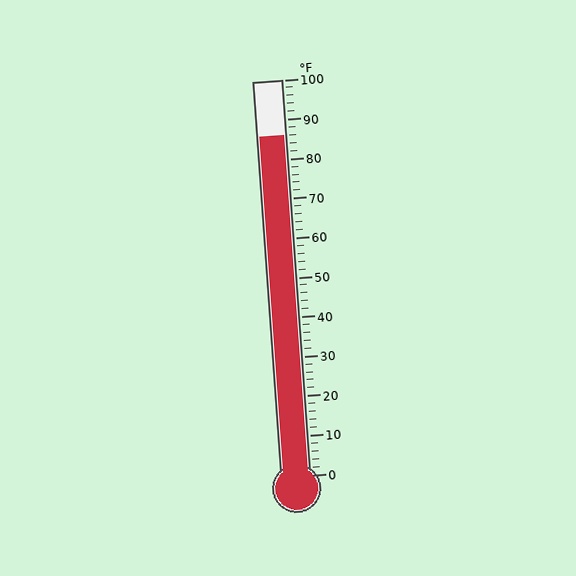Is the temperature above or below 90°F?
The temperature is below 90°F.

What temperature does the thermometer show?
The thermometer shows approximately 86°F.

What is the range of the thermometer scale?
The thermometer scale ranges from 0°F to 100°F.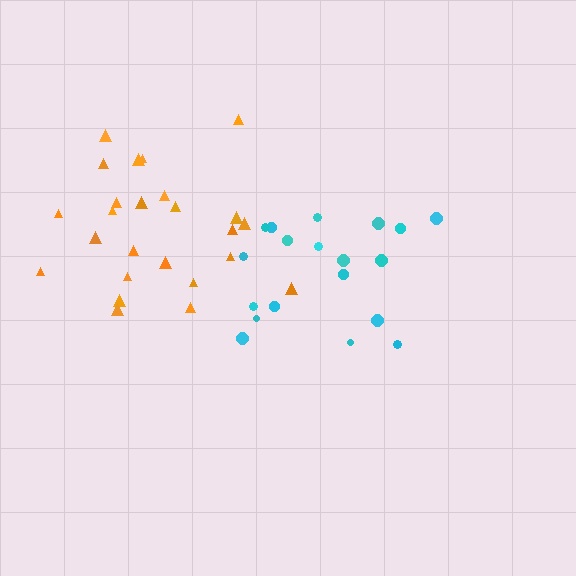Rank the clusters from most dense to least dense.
cyan, orange.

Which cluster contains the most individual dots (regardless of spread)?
Orange (25).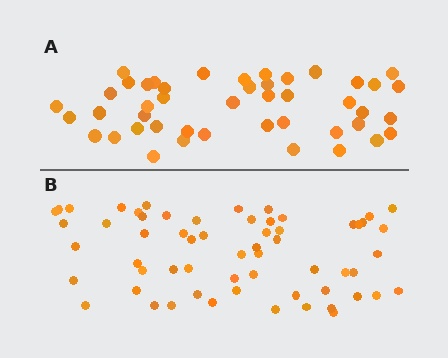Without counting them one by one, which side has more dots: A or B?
Region B (the bottom region) has more dots.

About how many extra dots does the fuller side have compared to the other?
Region B has approximately 15 more dots than region A.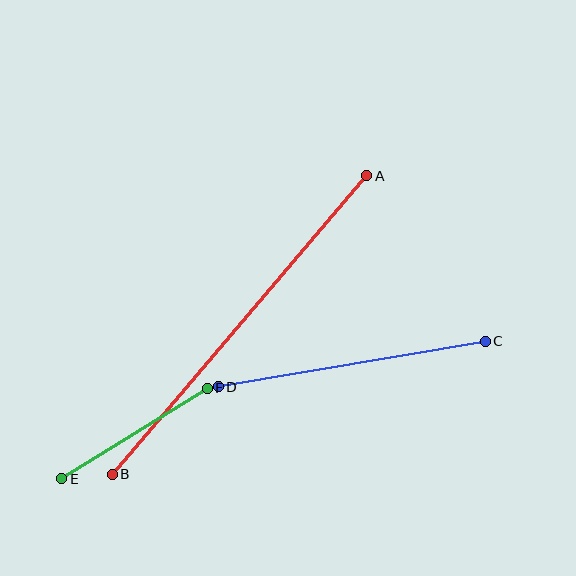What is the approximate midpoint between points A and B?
The midpoint is at approximately (240, 325) pixels.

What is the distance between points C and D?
The distance is approximately 271 pixels.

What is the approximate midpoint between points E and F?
The midpoint is at approximately (135, 434) pixels.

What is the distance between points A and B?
The distance is approximately 393 pixels.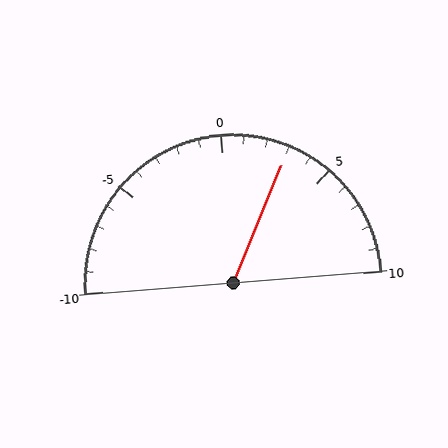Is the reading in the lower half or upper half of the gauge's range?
The reading is in the upper half of the range (-10 to 10).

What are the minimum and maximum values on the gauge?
The gauge ranges from -10 to 10.